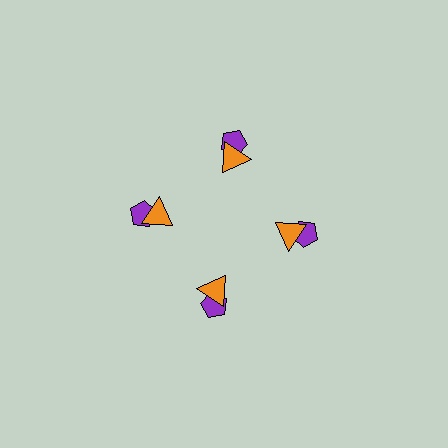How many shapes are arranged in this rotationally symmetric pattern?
There are 8 shapes, arranged in 4 groups of 2.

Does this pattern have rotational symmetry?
Yes, this pattern has 4-fold rotational symmetry. It looks the same after rotating 90 degrees around the center.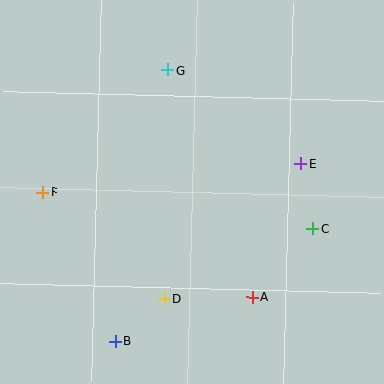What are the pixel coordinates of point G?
Point G is at (168, 70).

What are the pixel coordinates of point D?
Point D is at (165, 299).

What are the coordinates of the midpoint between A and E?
The midpoint between A and E is at (276, 230).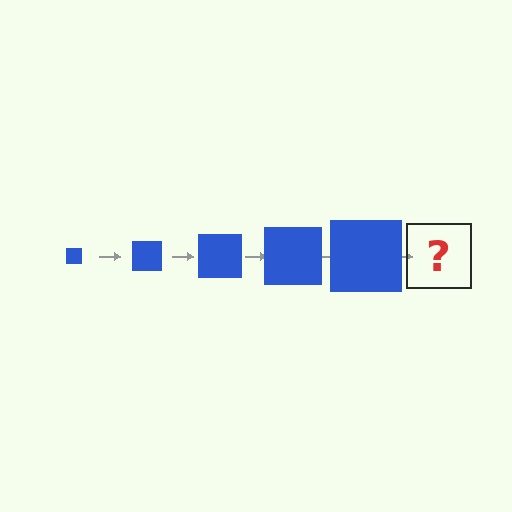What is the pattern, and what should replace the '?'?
The pattern is that the square gets progressively larger each step. The '?' should be a blue square, larger than the previous one.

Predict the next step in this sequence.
The next step is a blue square, larger than the previous one.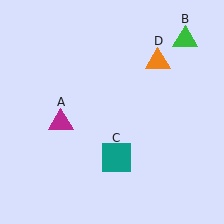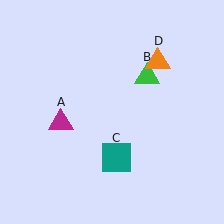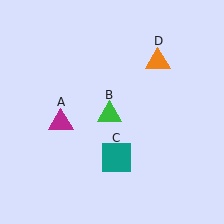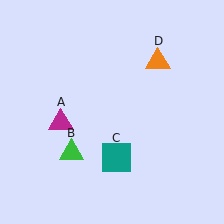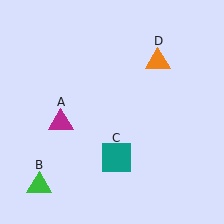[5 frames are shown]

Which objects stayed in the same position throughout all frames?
Magenta triangle (object A) and teal square (object C) and orange triangle (object D) remained stationary.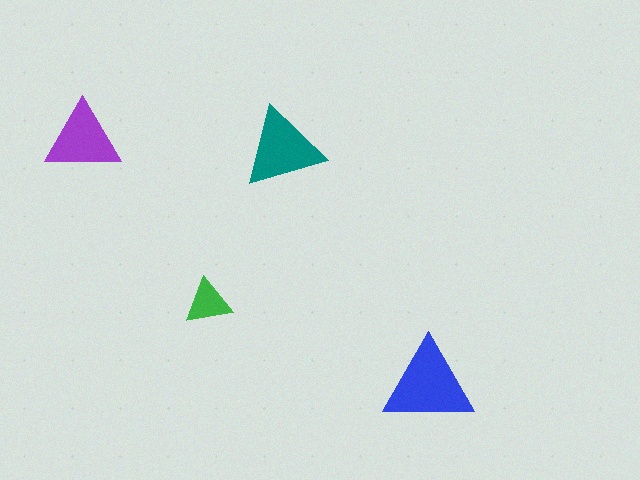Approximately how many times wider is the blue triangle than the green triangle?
About 2 times wider.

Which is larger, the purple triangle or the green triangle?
The purple one.